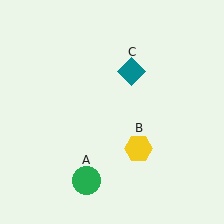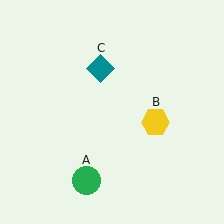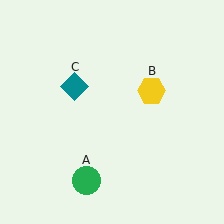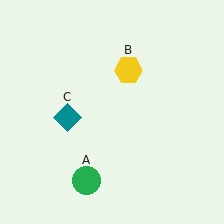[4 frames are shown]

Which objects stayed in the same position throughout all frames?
Green circle (object A) remained stationary.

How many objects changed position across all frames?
2 objects changed position: yellow hexagon (object B), teal diamond (object C).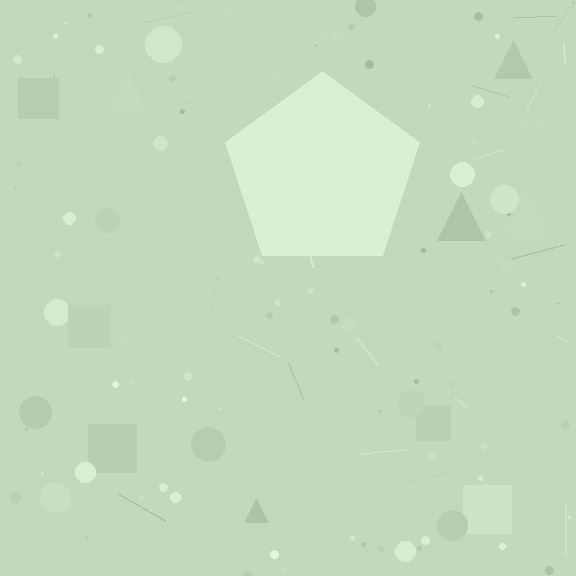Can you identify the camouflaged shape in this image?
The camouflaged shape is a pentagon.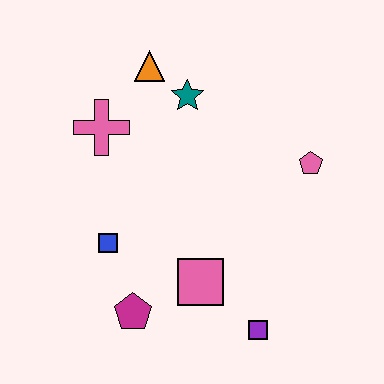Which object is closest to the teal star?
The orange triangle is closest to the teal star.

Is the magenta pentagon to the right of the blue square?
Yes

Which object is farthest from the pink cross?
The purple square is farthest from the pink cross.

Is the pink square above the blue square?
No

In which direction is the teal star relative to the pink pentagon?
The teal star is to the left of the pink pentagon.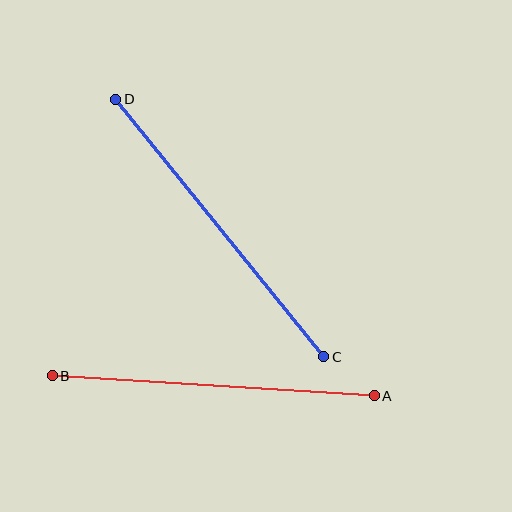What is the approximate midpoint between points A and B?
The midpoint is at approximately (213, 386) pixels.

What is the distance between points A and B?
The distance is approximately 323 pixels.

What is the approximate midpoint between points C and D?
The midpoint is at approximately (220, 228) pixels.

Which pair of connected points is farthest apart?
Points C and D are farthest apart.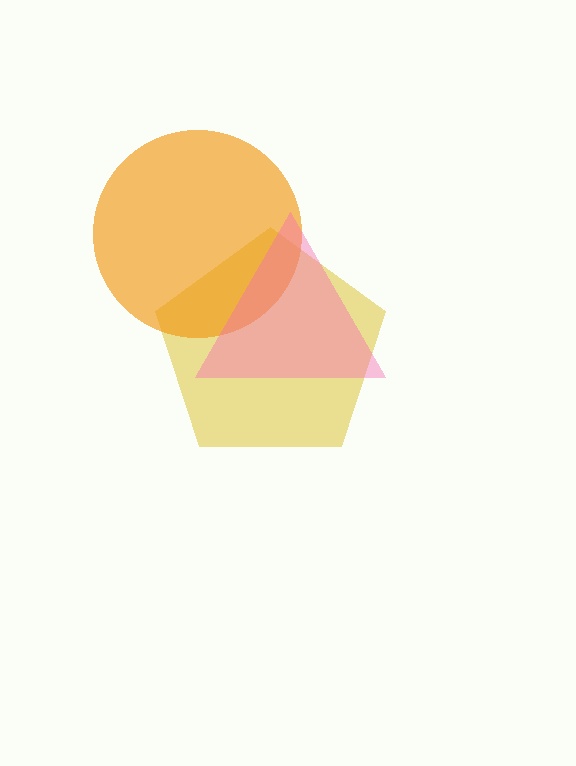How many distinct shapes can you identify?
There are 3 distinct shapes: a yellow pentagon, an orange circle, a pink triangle.